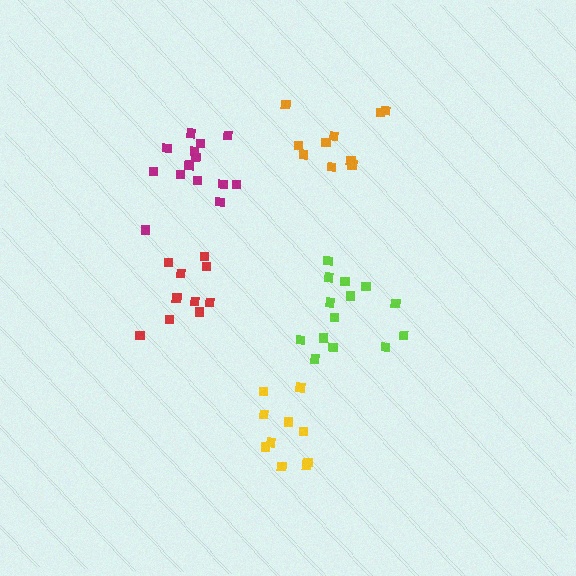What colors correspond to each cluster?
The clusters are colored: yellow, red, orange, magenta, lime.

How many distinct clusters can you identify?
There are 5 distinct clusters.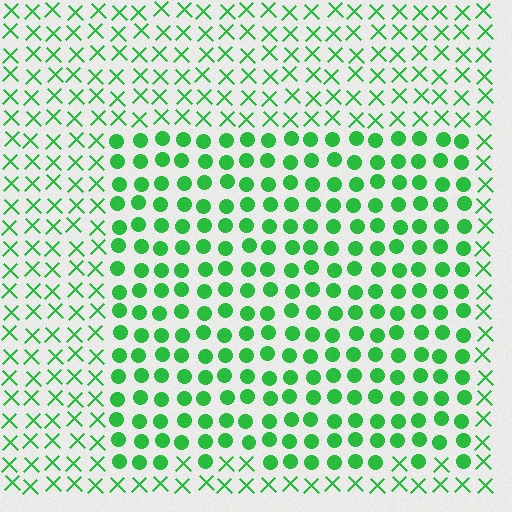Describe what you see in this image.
The image is filled with small green elements arranged in a uniform grid. A rectangle-shaped region contains circles, while the surrounding area contains X marks. The boundary is defined purely by the change in element shape.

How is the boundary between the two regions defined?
The boundary is defined by a change in element shape: circles inside vs. X marks outside. All elements share the same color and spacing.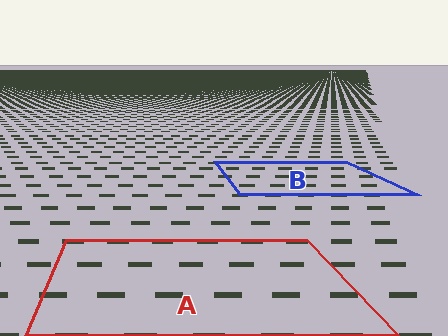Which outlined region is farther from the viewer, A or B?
Region B is farther from the viewer — the texture elements inside it appear smaller and more densely packed.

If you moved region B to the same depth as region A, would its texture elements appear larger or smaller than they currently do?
They would appear larger. At a closer depth, the same texture elements are projected at a bigger on-screen size.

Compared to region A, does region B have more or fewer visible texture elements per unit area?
Region B has more texture elements per unit area — they are packed more densely because it is farther away.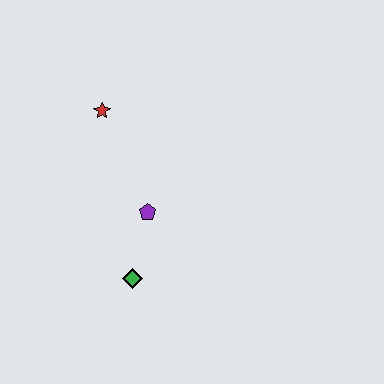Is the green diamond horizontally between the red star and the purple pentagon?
Yes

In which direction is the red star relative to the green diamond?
The red star is above the green diamond.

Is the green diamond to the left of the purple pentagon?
Yes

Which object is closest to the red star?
The purple pentagon is closest to the red star.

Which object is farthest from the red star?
The green diamond is farthest from the red star.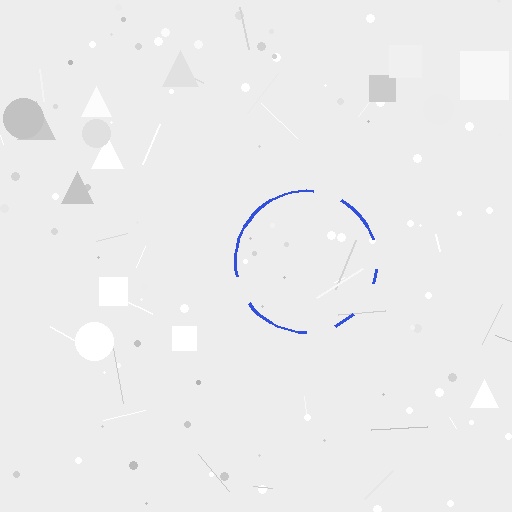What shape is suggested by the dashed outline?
The dashed outline suggests a circle.